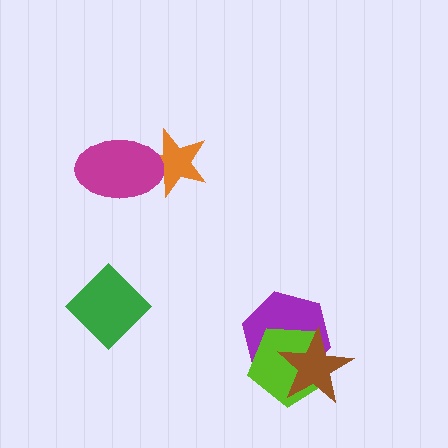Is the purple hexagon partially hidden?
Yes, it is partially covered by another shape.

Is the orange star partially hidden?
Yes, it is partially covered by another shape.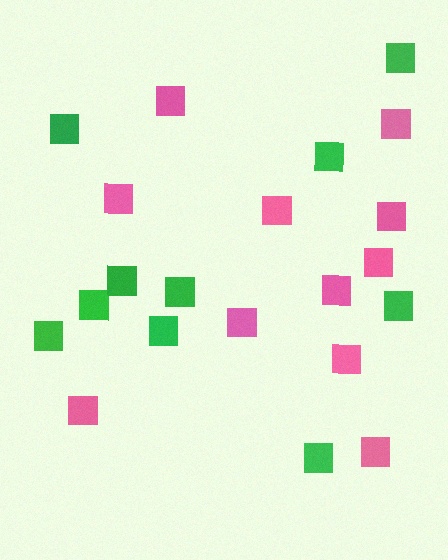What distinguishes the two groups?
There are 2 groups: one group of pink squares (11) and one group of green squares (10).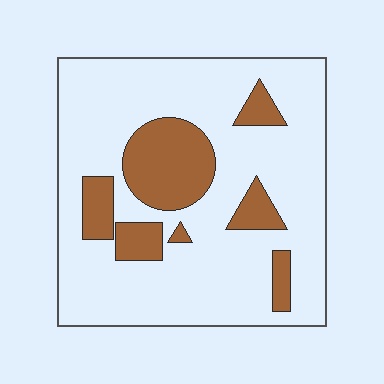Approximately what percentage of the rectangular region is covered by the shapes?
Approximately 20%.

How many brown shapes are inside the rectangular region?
7.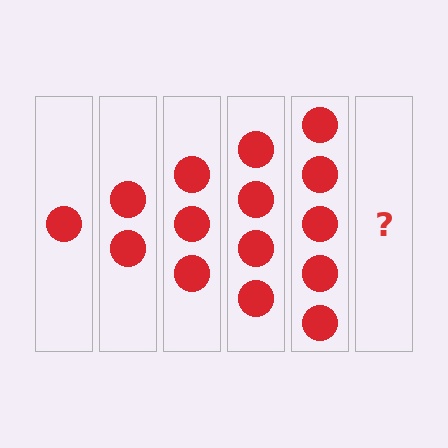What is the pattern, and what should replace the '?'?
The pattern is that each step adds one more circle. The '?' should be 6 circles.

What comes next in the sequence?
The next element should be 6 circles.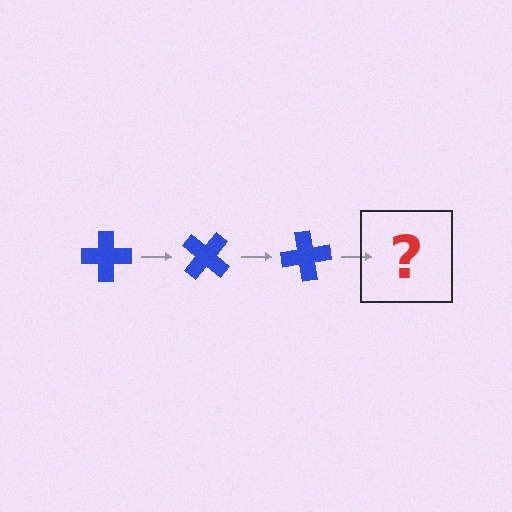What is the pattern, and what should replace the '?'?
The pattern is that the cross rotates 40 degrees each step. The '?' should be a blue cross rotated 120 degrees.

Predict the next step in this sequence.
The next step is a blue cross rotated 120 degrees.